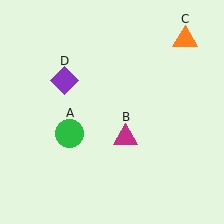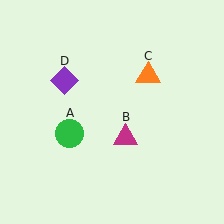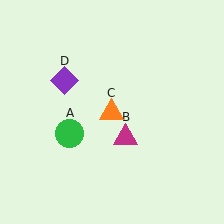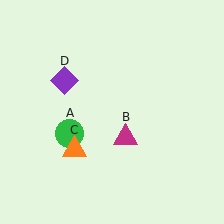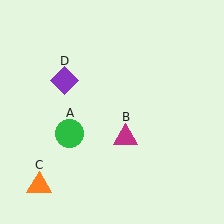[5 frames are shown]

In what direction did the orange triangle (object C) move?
The orange triangle (object C) moved down and to the left.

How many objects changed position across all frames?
1 object changed position: orange triangle (object C).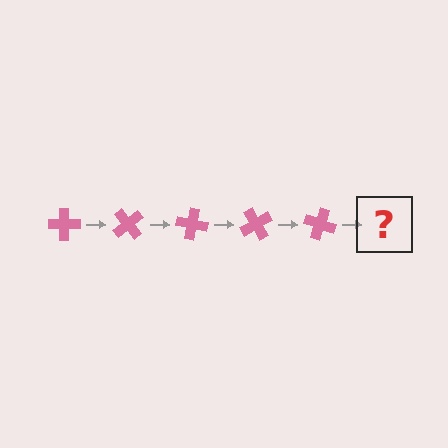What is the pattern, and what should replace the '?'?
The pattern is that the cross rotates 50 degrees each step. The '?' should be a pink cross rotated 250 degrees.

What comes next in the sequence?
The next element should be a pink cross rotated 250 degrees.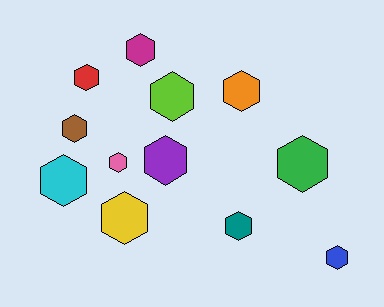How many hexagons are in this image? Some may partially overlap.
There are 12 hexagons.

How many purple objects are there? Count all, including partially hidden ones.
There is 1 purple object.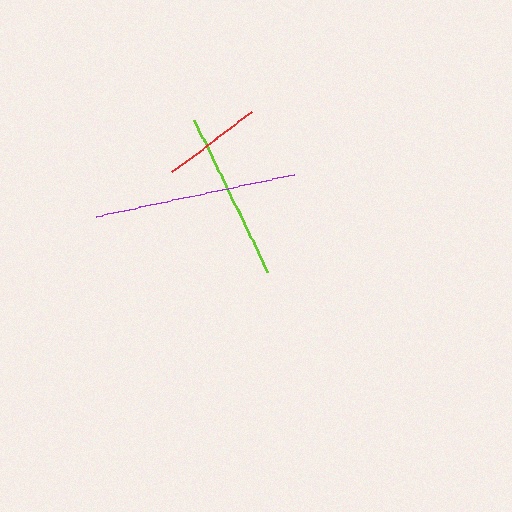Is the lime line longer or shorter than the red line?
The lime line is longer than the red line.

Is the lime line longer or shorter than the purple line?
The purple line is longer than the lime line.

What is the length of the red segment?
The red segment is approximately 99 pixels long.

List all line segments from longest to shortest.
From longest to shortest: purple, lime, red.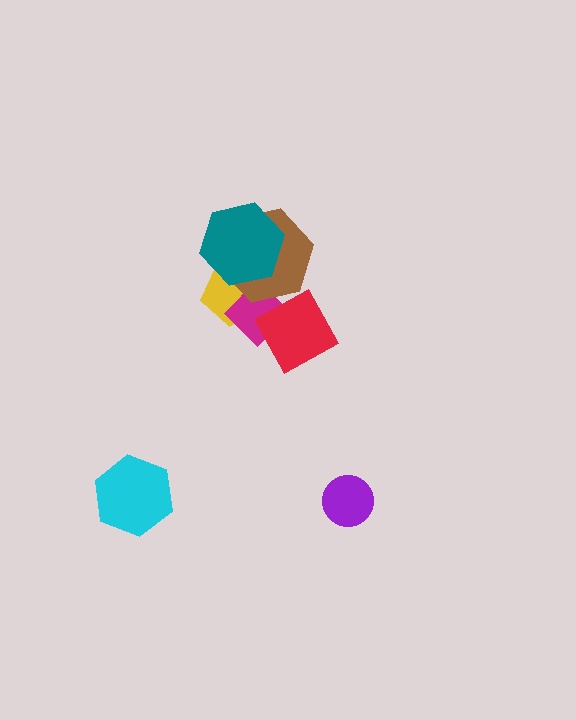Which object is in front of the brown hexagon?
The teal hexagon is in front of the brown hexagon.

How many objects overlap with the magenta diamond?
3 objects overlap with the magenta diamond.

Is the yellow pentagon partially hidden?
Yes, it is partially covered by another shape.